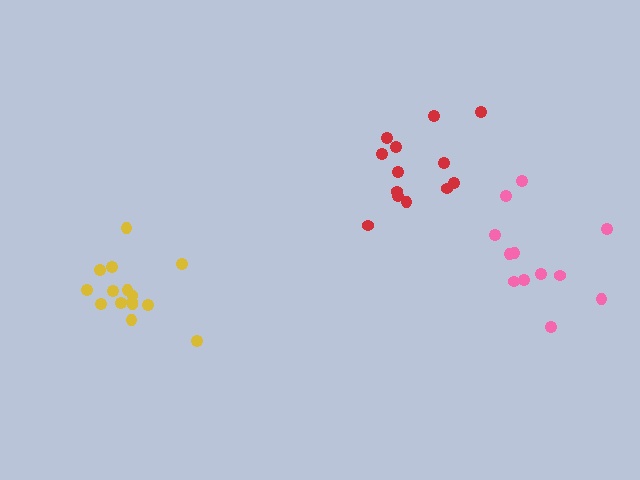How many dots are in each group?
Group 1: 12 dots, Group 2: 15 dots, Group 3: 13 dots (40 total).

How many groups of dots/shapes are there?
There are 3 groups.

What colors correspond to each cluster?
The clusters are colored: pink, yellow, red.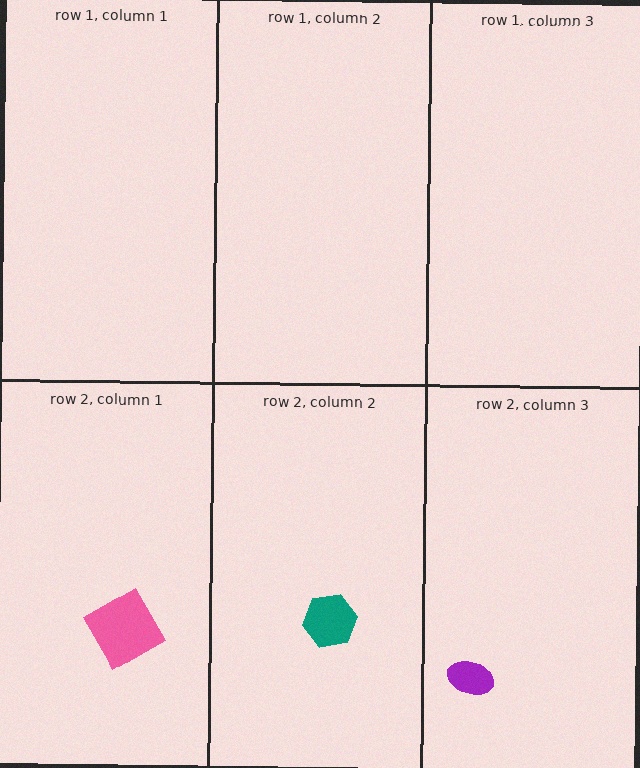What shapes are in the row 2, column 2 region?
The teal hexagon.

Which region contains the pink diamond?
The row 2, column 1 region.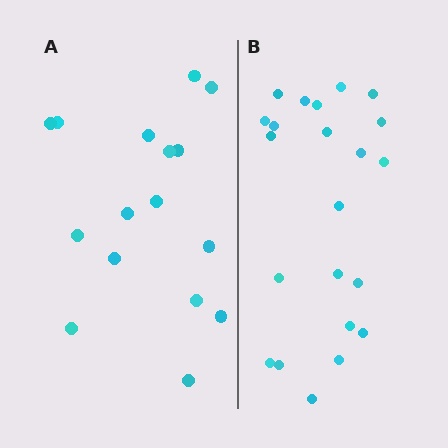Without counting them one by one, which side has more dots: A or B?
Region B (the right region) has more dots.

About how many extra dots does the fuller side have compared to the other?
Region B has about 6 more dots than region A.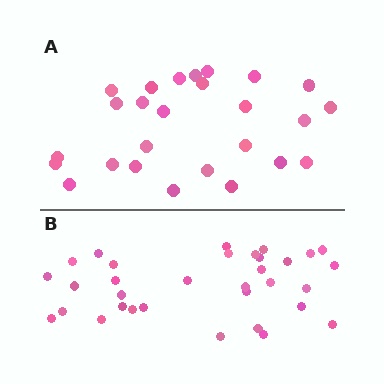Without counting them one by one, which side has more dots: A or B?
Region B (the bottom region) has more dots.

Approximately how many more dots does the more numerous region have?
Region B has roughly 8 or so more dots than region A.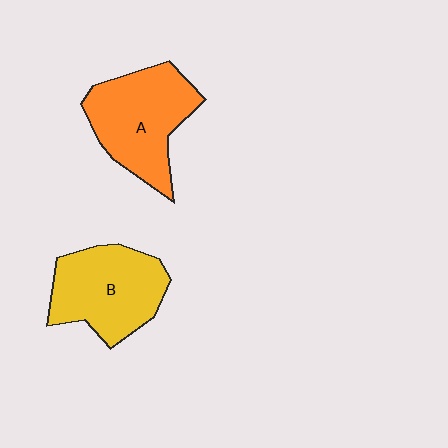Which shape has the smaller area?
Shape B (yellow).